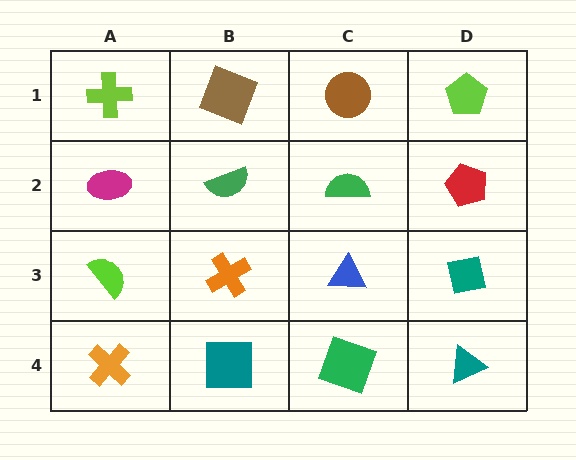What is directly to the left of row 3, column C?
An orange cross.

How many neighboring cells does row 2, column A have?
3.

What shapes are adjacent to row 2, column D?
A lime pentagon (row 1, column D), a teal square (row 3, column D), a green semicircle (row 2, column C).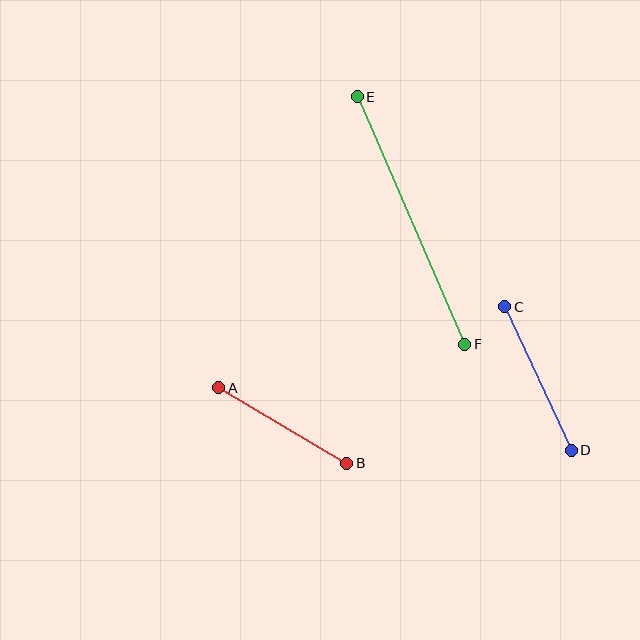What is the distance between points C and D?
The distance is approximately 158 pixels.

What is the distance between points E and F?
The distance is approximately 270 pixels.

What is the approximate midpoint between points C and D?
The midpoint is at approximately (538, 378) pixels.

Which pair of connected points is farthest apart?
Points E and F are farthest apart.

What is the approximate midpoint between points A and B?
The midpoint is at approximately (283, 426) pixels.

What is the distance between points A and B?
The distance is approximately 149 pixels.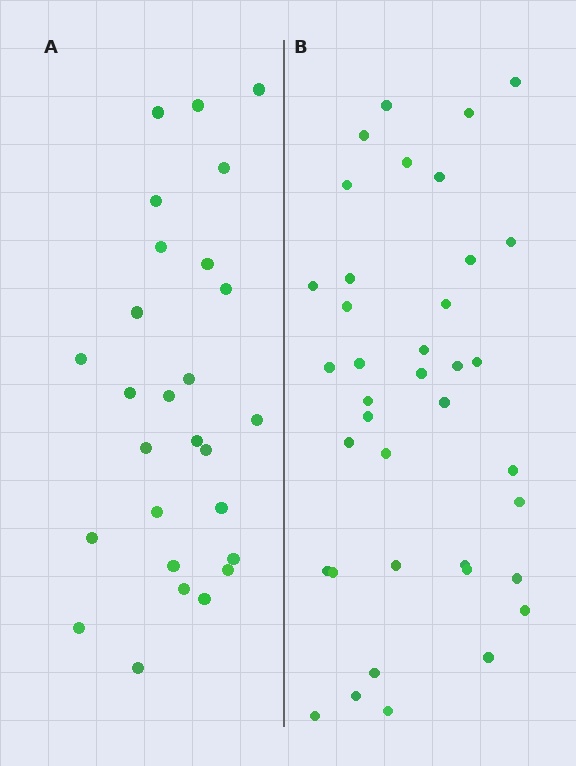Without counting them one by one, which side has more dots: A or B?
Region B (the right region) has more dots.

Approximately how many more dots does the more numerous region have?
Region B has roughly 12 or so more dots than region A.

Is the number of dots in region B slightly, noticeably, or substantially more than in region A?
Region B has noticeably more, but not dramatically so. The ratio is roughly 1.4 to 1.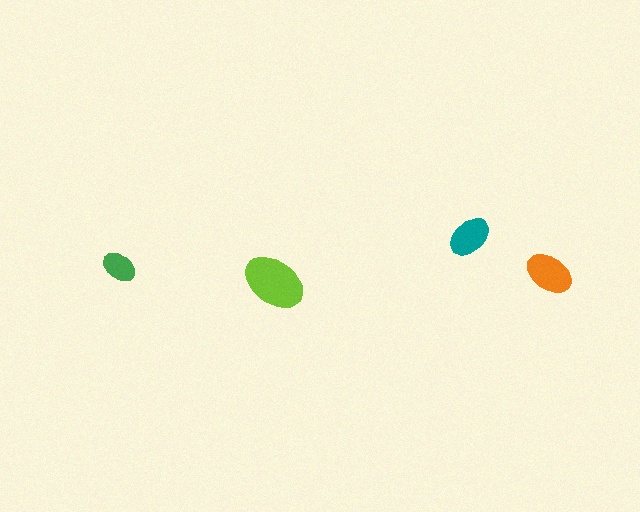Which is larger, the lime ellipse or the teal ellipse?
The lime one.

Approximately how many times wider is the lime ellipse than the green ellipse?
About 2 times wider.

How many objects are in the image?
There are 4 objects in the image.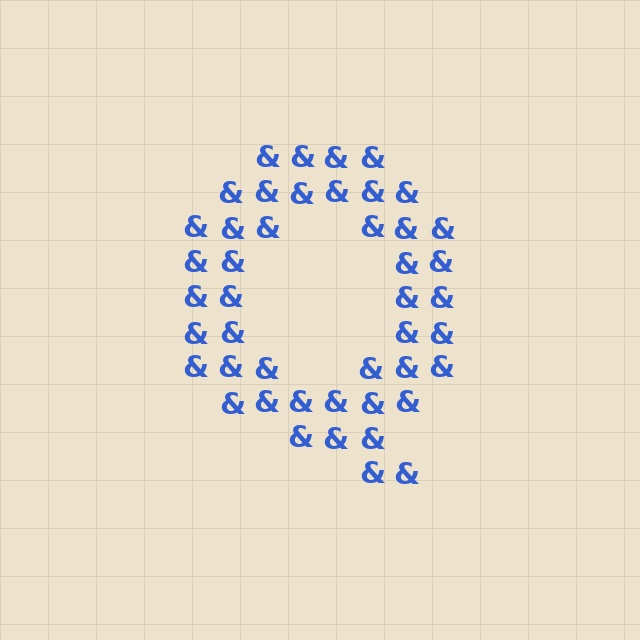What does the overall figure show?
The overall figure shows the letter Q.